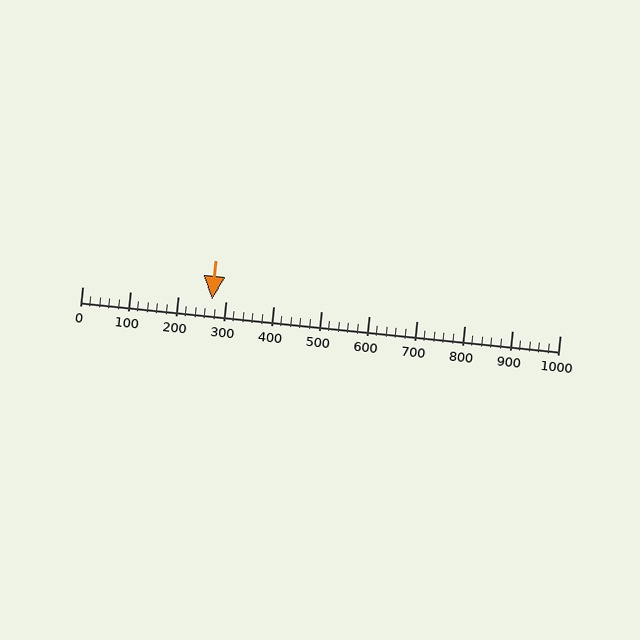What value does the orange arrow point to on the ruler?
The orange arrow points to approximately 273.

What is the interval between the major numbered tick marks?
The major tick marks are spaced 100 units apart.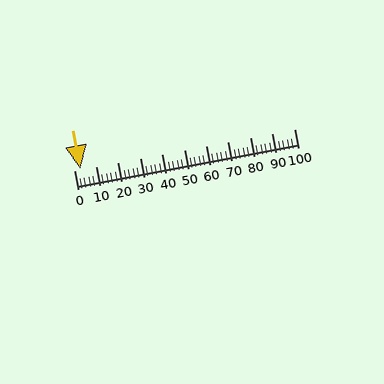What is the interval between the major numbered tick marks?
The major tick marks are spaced 10 units apart.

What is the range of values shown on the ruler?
The ruler shows values from 0 to 100.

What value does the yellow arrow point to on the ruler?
The yellow arrow points to approximately 3.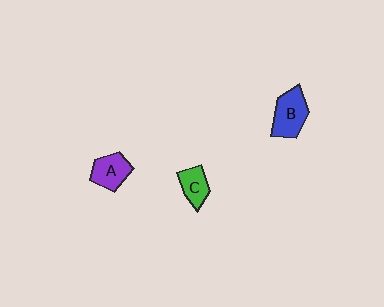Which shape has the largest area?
Shape B (blue).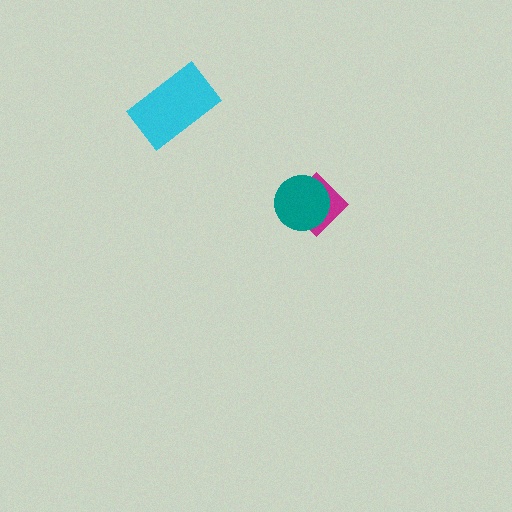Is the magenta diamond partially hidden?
Yes, it is partially covered by another shape.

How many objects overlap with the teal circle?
1 object overlaps with the teal circle.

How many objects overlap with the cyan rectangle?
0 objects overlap with the cyan rectangle.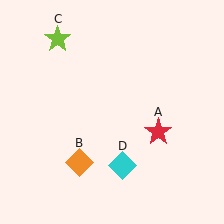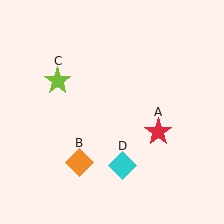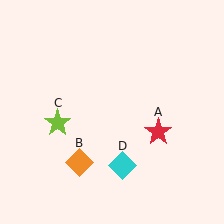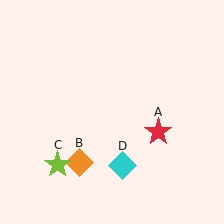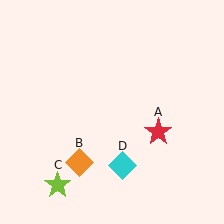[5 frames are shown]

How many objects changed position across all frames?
1 object changed position: lime star (object C).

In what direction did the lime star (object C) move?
The lime star (object C) moved down.